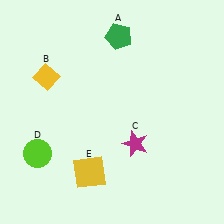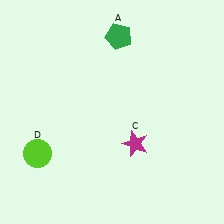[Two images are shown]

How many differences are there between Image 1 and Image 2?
There are 2 differences between the two images.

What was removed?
The yellow square (E), the yellow diamond (B) were removed in Image 2.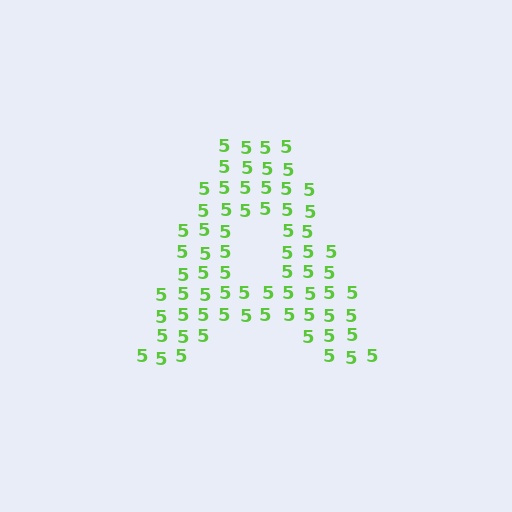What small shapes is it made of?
It is made of small digit 5's.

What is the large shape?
The large shape is the letter A.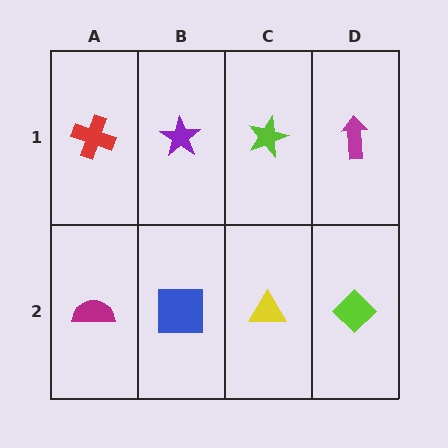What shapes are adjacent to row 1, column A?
A magenta semicircle (row 2, column A), a purple star (row 1, column B).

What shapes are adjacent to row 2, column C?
A lime star (row 1, column C), a blue square (row 2, column B), a lime diamond (row 2, column D).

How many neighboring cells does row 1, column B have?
3.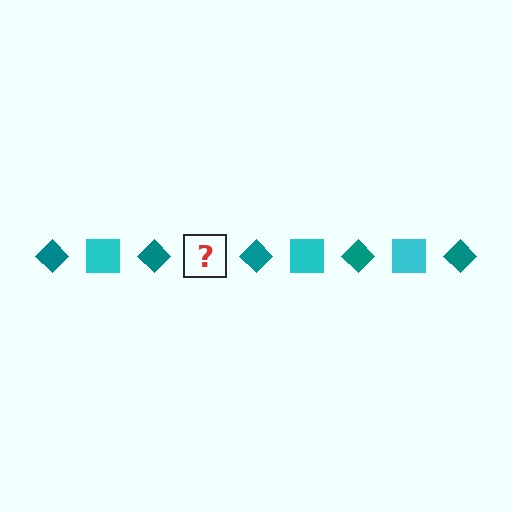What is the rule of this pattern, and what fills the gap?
The rule is that the pattern alternates between teal diamond and cyan square. The gap should be filled with a cyan square.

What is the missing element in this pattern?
The missing element is a cyan square.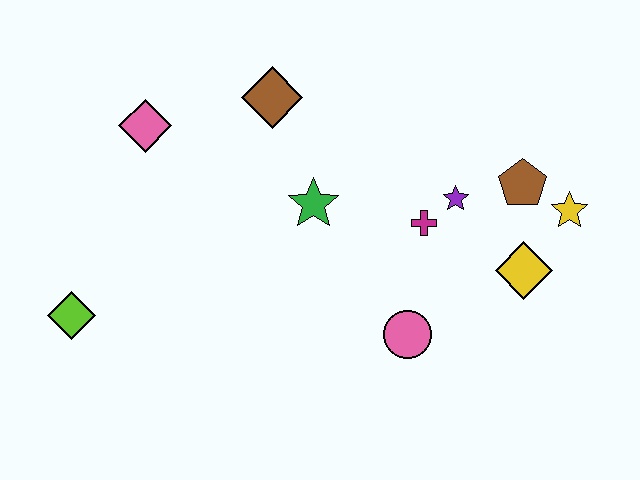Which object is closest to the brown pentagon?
The yellow star is closest to the brown pentagon.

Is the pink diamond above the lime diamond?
Yes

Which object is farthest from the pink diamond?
The yellow star is farthest from the pink diamond.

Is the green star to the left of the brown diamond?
No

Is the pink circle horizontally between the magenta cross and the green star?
Yes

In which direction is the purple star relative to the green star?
The purple star is to the right of the green star.